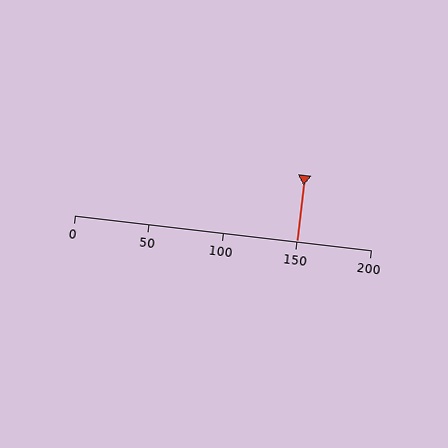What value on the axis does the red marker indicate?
The marker indicates approximately 150.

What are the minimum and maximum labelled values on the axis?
The axis runs from 0 to 200.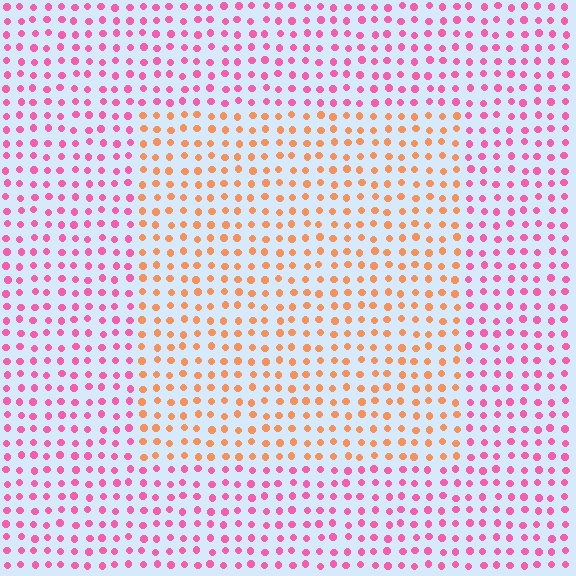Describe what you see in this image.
The image is filled with small pink elements in a uniform arrangement. A rectangle-shaped region is visible where the elements are tinted to a slightly different hue, forming a subtle color boundary.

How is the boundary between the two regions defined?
The boundary is defined purely by a slight shift in hue (about 53 degrees). Spacing, size, and orientation are identical on both sides.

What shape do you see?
I see a rectangle.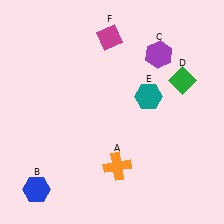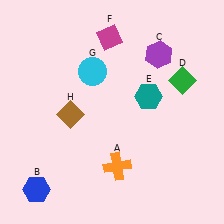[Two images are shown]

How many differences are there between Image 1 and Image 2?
There are 2 differences between the two images.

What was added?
A cyan circle (G), a brown diamond (H) were added in Image 2.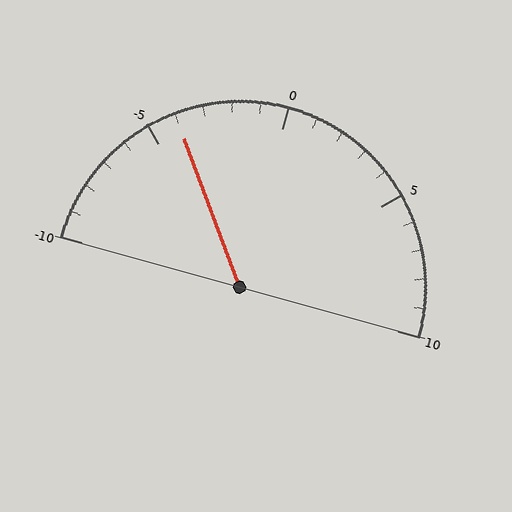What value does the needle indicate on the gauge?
The needle indicates approximately -4.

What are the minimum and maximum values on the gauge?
The gauge ranges from -10 to 10.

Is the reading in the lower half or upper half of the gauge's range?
The reading is in the lower half of the range (-10 to 10).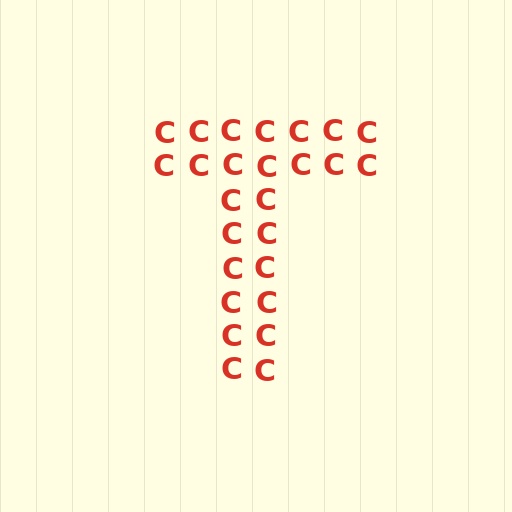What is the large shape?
The large shape is the letter T.